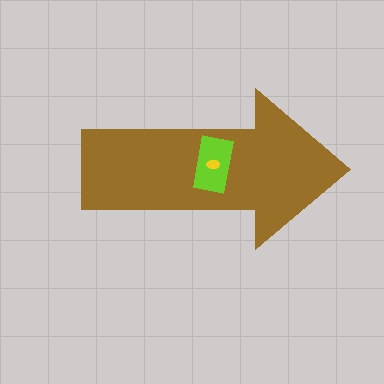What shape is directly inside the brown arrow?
The lime rectangle.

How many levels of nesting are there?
3.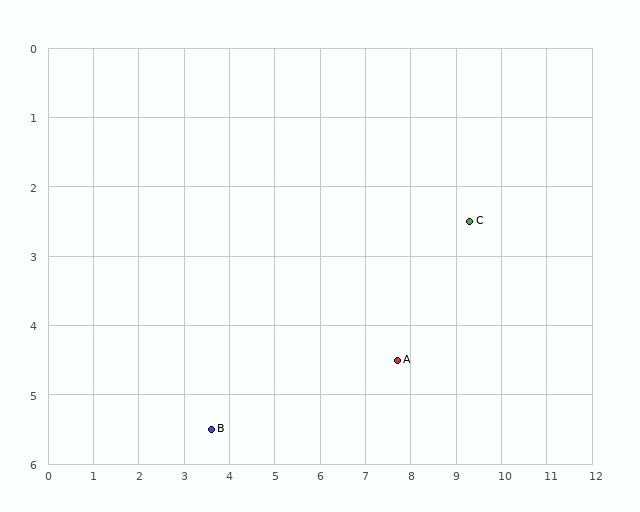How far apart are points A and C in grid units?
Points A and C are about 2.6 grid units apart.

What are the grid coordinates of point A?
Point A is at approximately (7.7, 4.5).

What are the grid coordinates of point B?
Point B is at approximately (3.6, 5.5).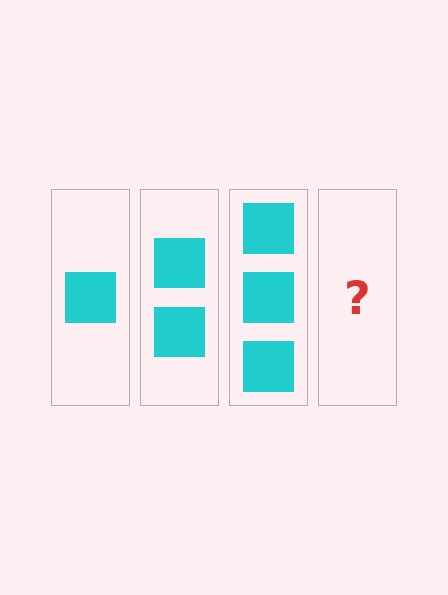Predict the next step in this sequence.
The next step is 4 squares.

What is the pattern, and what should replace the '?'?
The pattern is that each step adds one more square. The '?' should be 4 squares.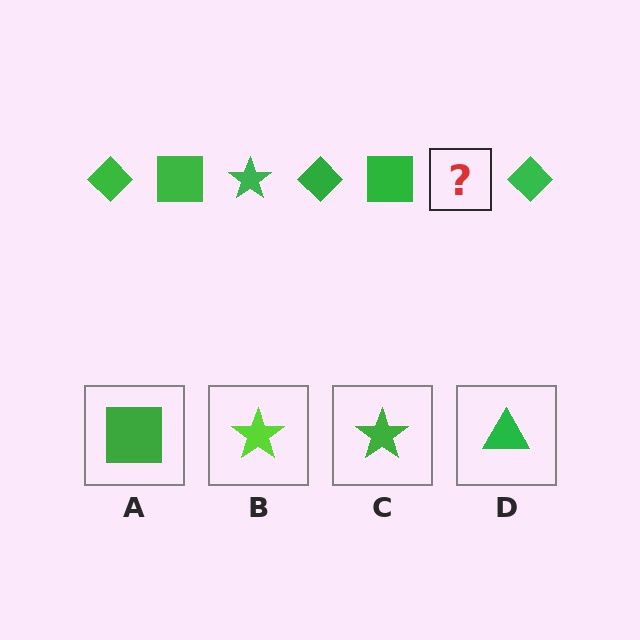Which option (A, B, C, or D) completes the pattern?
C.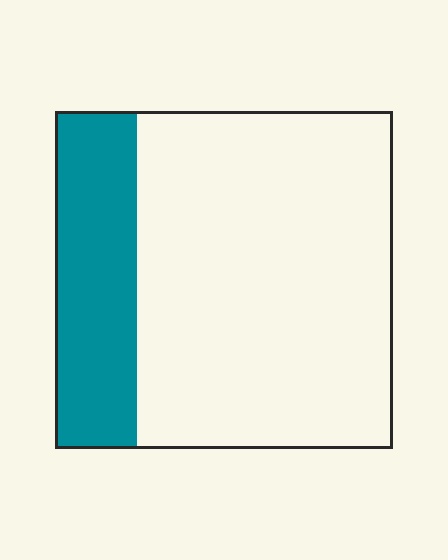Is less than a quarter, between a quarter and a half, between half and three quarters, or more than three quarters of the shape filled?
Less than a quarter.